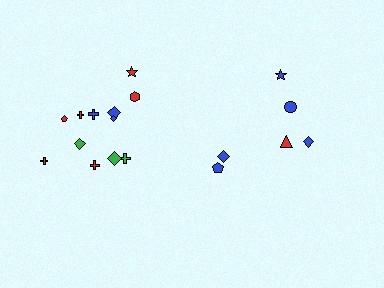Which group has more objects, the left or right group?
The left group.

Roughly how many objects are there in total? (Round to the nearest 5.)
Roughly 20 objects in total.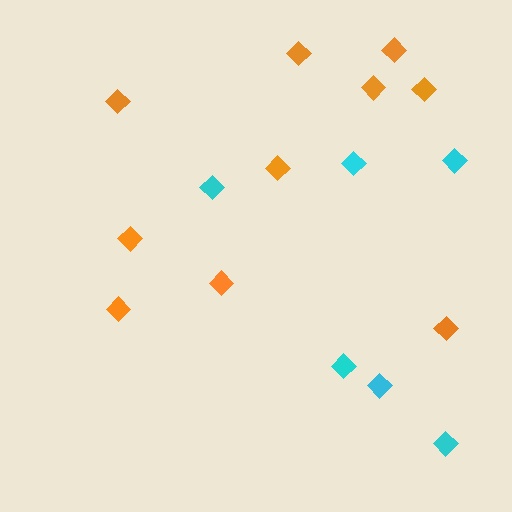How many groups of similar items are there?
There are 2 groups: one group of orange diamonds (10) and one group of cyan diamonds (6).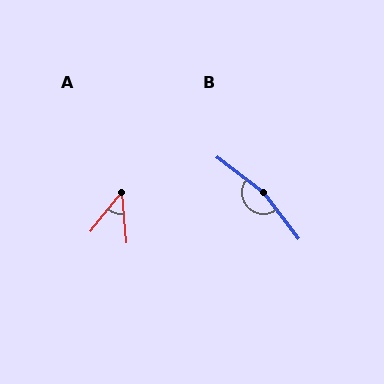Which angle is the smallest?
A, at approximately 44 degrees.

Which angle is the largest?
B, at approximately 165 degrees.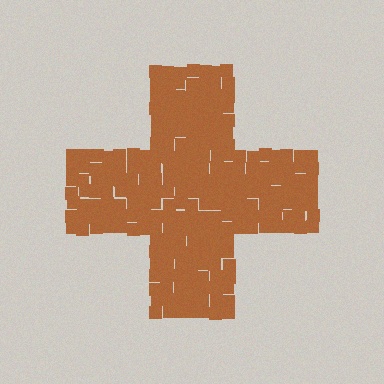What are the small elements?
The small elements are squares.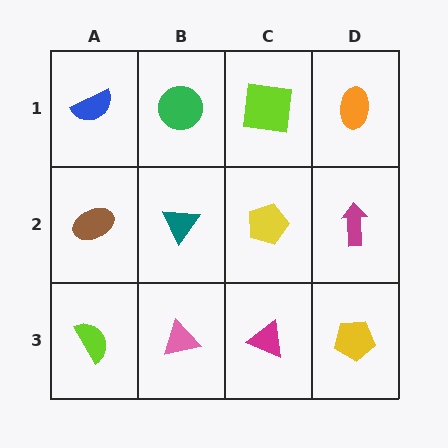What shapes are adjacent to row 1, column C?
A yellow pentagon (row 2, column C), a green circle (row 1, column B), an orange ellipse (row 1, column D).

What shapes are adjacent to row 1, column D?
A magenta arrow (row 2, column D), a lime square (row 1, column C).